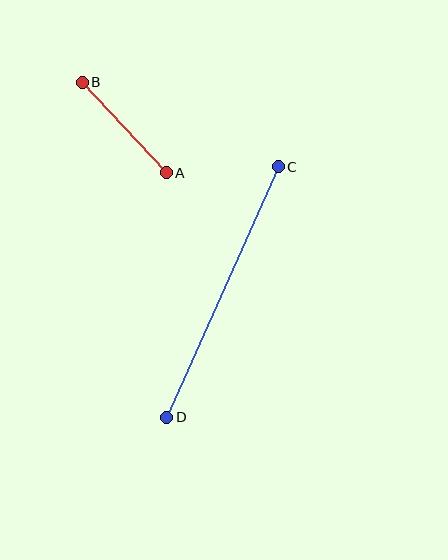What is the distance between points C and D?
The distance is approximately 274 pixels.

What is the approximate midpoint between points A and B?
The midpoint is at approximately (124, 128) pixels.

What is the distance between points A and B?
The distance is approximately 123 pixels.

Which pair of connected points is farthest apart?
Points C and D are farthest apart.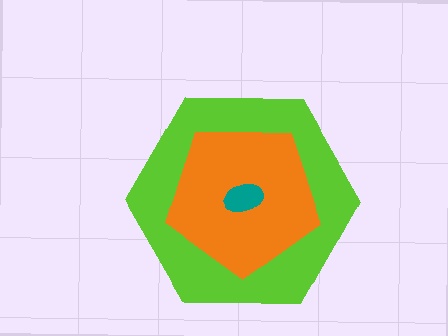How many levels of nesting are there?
3.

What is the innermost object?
The teal ellipse.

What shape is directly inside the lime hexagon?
The orange pentagon.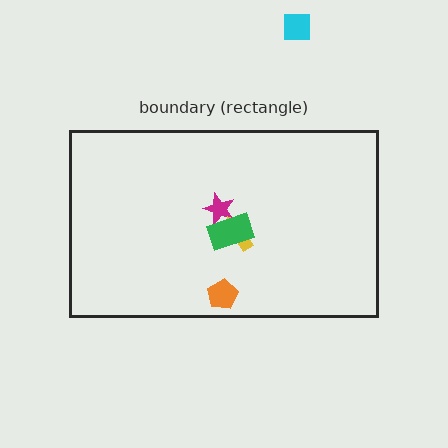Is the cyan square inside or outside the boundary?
Outside.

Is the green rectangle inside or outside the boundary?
Inside.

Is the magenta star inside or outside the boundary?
Inside.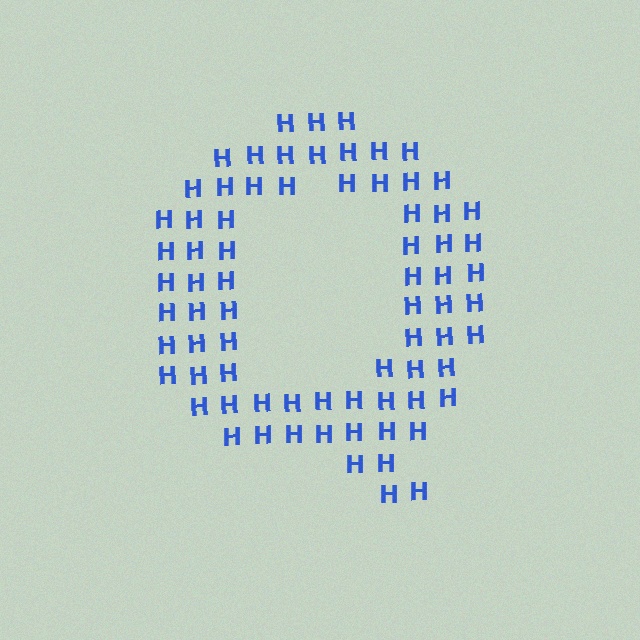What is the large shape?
The large shape is the letter Q.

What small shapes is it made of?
It is made of small letter H's.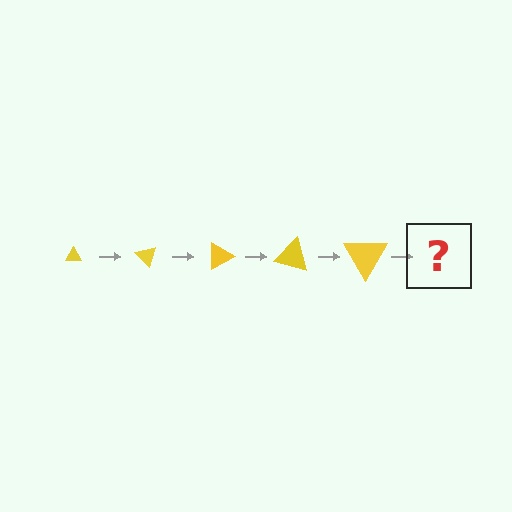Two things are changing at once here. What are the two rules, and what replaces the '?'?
The two rules are that the triangle grows larger each step and it rotates 45 degrees each step. The '?' should be a triangle, larger than the previous one and rotated 225 degrees from the start.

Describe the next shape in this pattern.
It should be a triangle, larger than the previous one and rotated 225 degrees from the start.